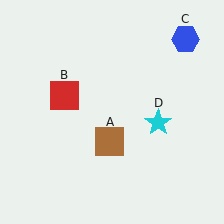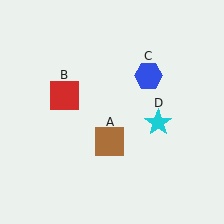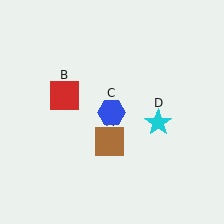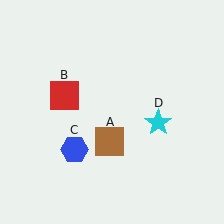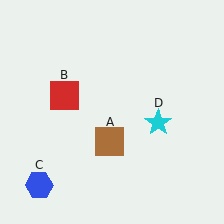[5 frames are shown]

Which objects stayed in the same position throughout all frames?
Brown square (object A) and red square (object B) and cyan star (object D) remained stationary.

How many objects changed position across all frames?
1 object changed position: blue hexagon (object C).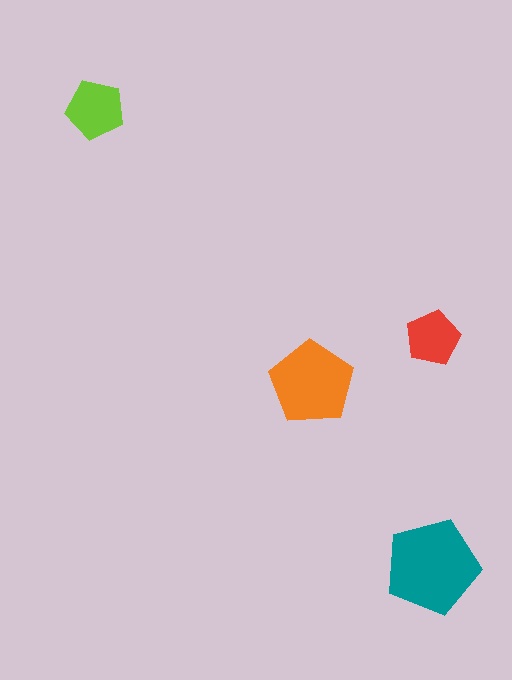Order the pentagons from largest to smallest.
the teal one, the orange one, the lime one, the red one.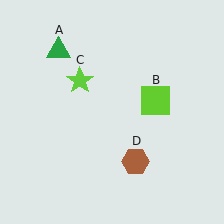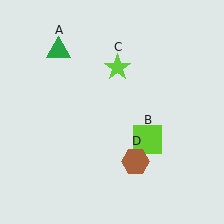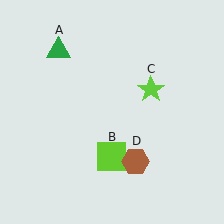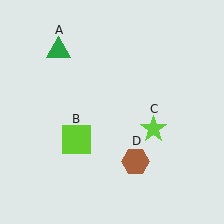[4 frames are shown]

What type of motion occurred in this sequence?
The lime square (object B), lime star (object C) rotated clockwise around the center of the scene.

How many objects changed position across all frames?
2 objects changed position: lime square (object B), lime star (object C).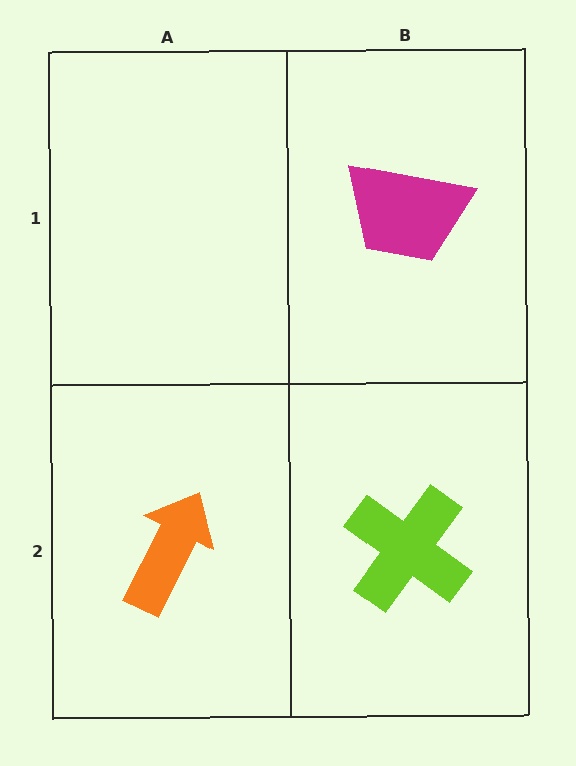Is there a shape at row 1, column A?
No, that cell is empty.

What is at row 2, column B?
A lime cross.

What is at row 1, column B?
A magenta trapezoid.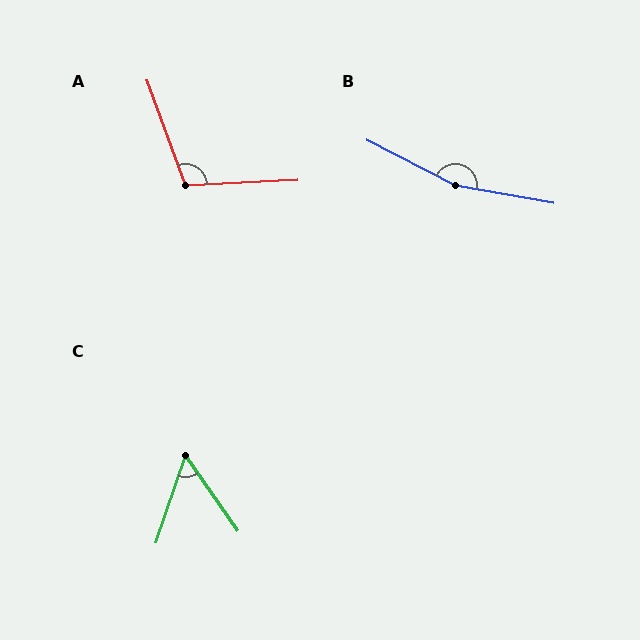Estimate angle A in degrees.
Approximately 107 degrees.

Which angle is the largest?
B, at approximately 163 degrees.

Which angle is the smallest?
C, at approximately 54 degrees.